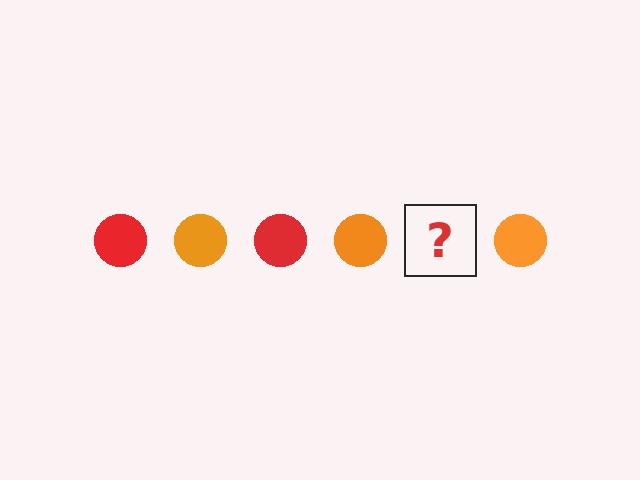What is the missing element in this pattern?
The missing element is a red circle.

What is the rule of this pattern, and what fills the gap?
The rule is that the pattern cycles through red, orange circles. The gap should be filled with a red circle.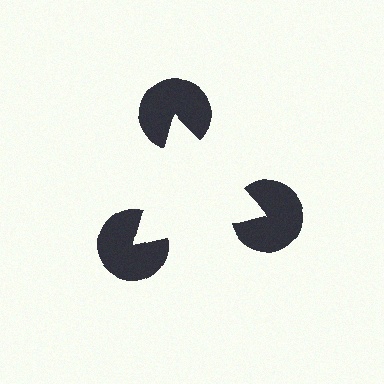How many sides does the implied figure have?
3 sides.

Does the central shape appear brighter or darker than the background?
It typically appears slightly brighter than the background, even though no actual brightness change is drawn.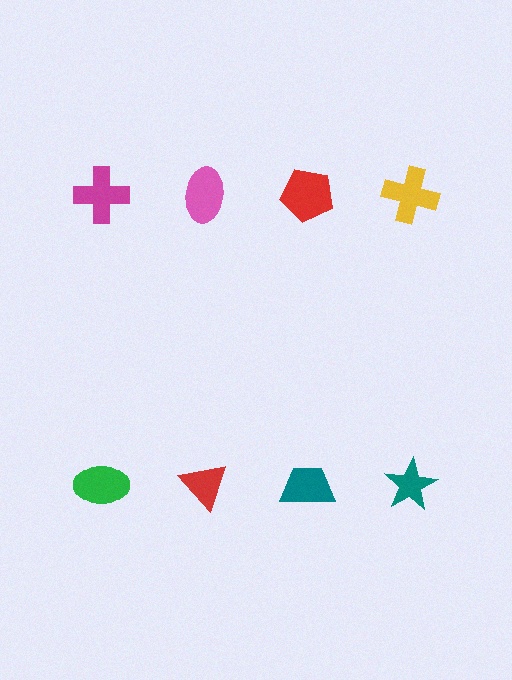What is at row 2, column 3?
A teal trapezoid.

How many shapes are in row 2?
4 shapes.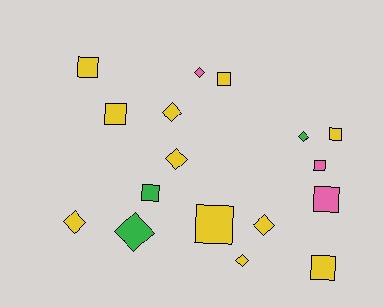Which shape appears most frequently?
Square, with 9 objects.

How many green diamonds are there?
There are 2 green diamonds.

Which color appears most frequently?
Yellow, with 11 objects.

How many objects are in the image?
There are 17 objects.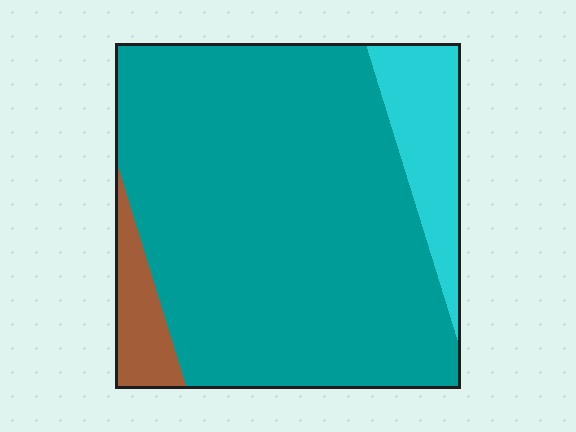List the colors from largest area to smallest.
From largest to smallest: teal, cyan, brown.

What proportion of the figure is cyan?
Cyan covers around 10% of the figure.